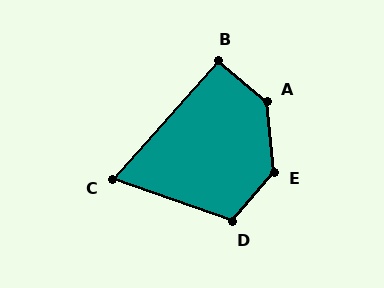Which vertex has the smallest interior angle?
C, at approximately 67 degrees.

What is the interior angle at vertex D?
Approximately 112 degrees (obtuse).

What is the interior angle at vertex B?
Approximately 93 degrees (approximately right).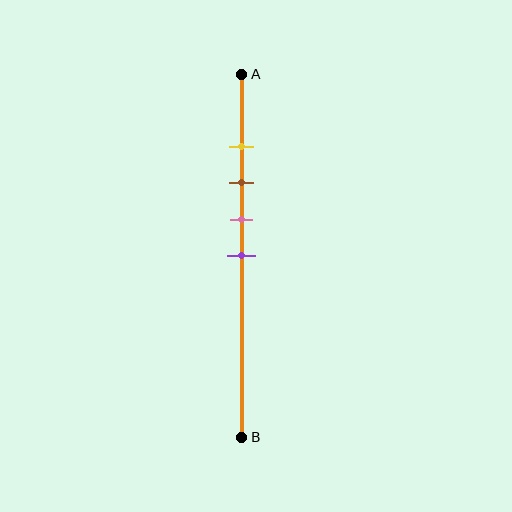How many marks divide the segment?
There are 4 marks dividing the segment.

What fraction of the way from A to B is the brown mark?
The brown mark is approximately 30% (0.3) of the way from A to B.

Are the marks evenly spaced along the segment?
Yes, the marks are approximately evenly spaced.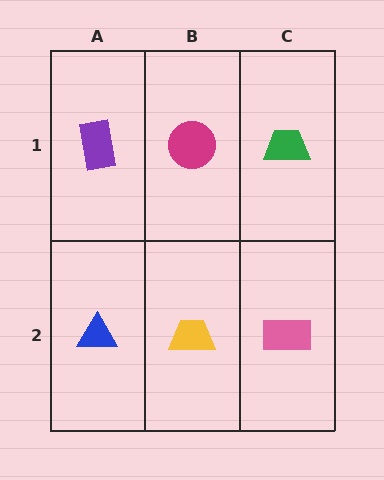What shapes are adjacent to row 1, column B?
A yellow trapezoid (row 2, column B), a purple rectangle (row 1, column A), a green trapezoid (row 1, column C).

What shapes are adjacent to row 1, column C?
A pink rectangle (row 2, column C), a magenta circle (row 1, column B).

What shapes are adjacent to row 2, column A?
A purple rectangle (row 1, column A), a yellow trapezoid (row 2, column B).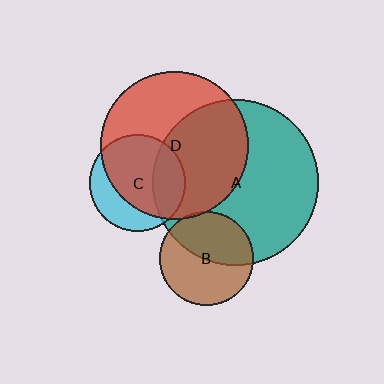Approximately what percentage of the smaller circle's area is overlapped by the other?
Approximately 5%.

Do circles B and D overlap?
Yes.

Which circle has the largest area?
Circle A (teal).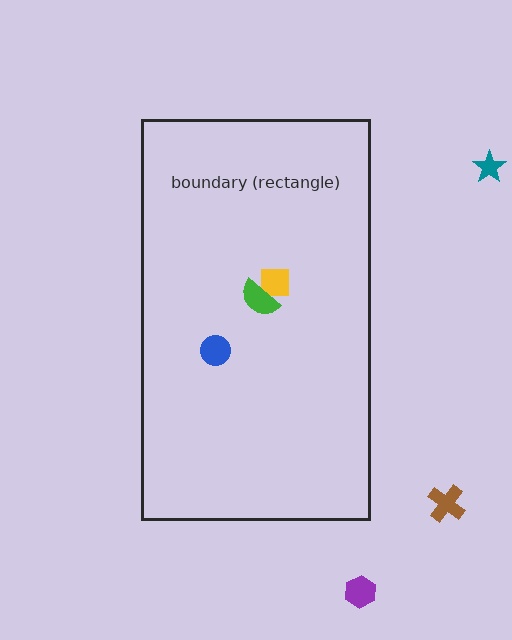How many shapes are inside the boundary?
3 inside, 3 outside.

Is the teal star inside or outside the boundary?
Outside.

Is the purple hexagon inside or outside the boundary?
Outside.